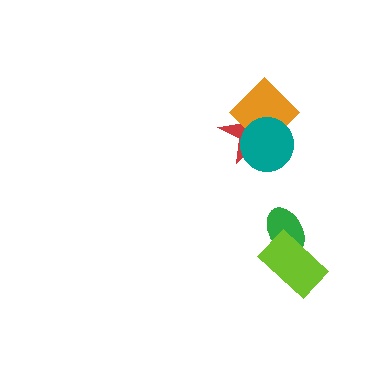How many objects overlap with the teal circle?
2 objects overlap with the teal circle.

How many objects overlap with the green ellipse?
1 object overlaps with the green ellipse.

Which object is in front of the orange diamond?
The teal circle is in front of the orange diamond.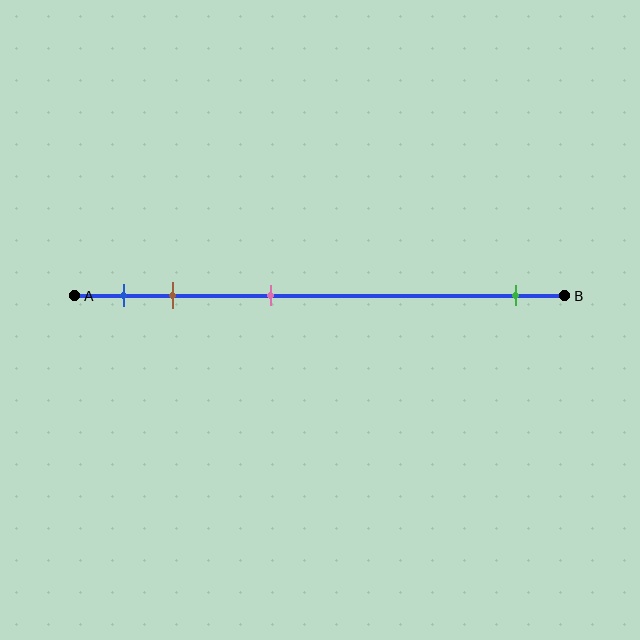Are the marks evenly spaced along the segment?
No, the marks are not evenly spaced.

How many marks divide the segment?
There are 4 marks dividing the segment.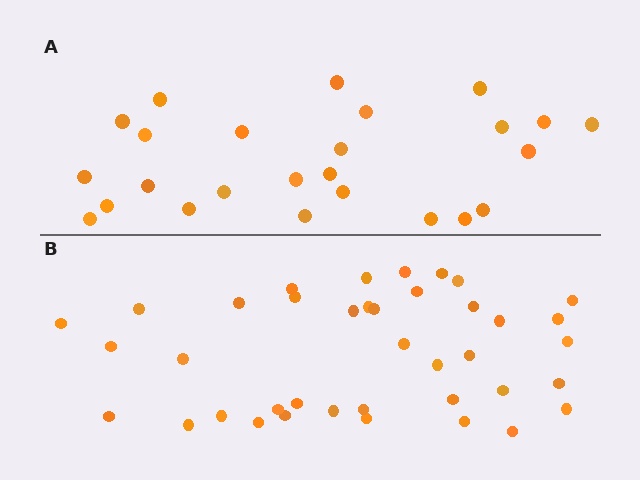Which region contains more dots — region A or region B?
Region B (the bottom region) has more dots.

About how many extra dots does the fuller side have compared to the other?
Region B has approximately 15 more dots than region A.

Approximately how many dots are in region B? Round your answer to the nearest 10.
About 40 dots. (The exact count is 39, which rounds to 40.)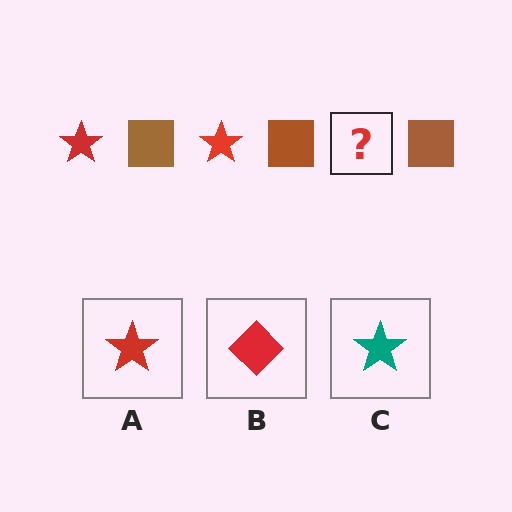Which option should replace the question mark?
Option A.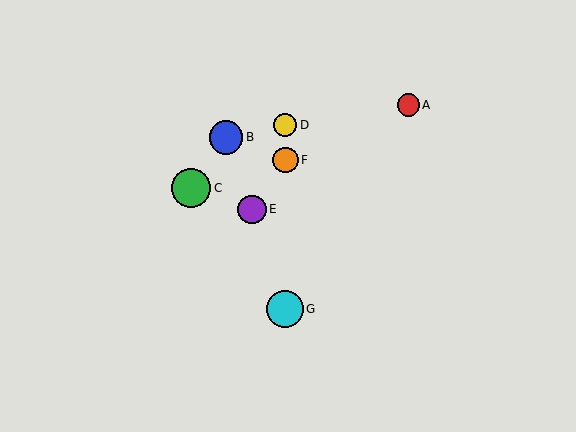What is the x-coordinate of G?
Object G is at x≈285.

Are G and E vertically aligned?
No, G is at x≈285 and E is at x≈252.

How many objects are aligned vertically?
3 objects (D, F, G) are aligned vertically.